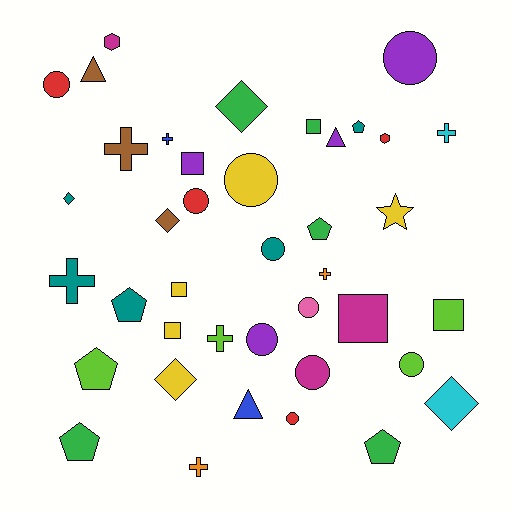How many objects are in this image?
There are 40 objects.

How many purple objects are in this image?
There are 4 purple objects.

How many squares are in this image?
There are 6 squares.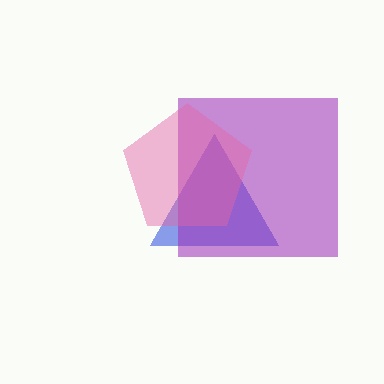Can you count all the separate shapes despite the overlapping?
Yes, there are 3 separate shapes.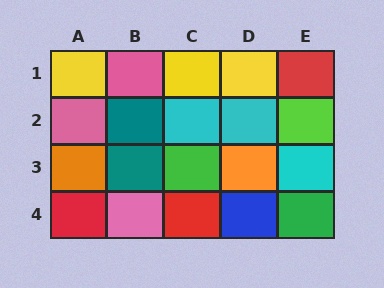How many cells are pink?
3 cells are pink.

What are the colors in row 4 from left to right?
Red, pink, red, blue, green.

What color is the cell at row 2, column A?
Pink.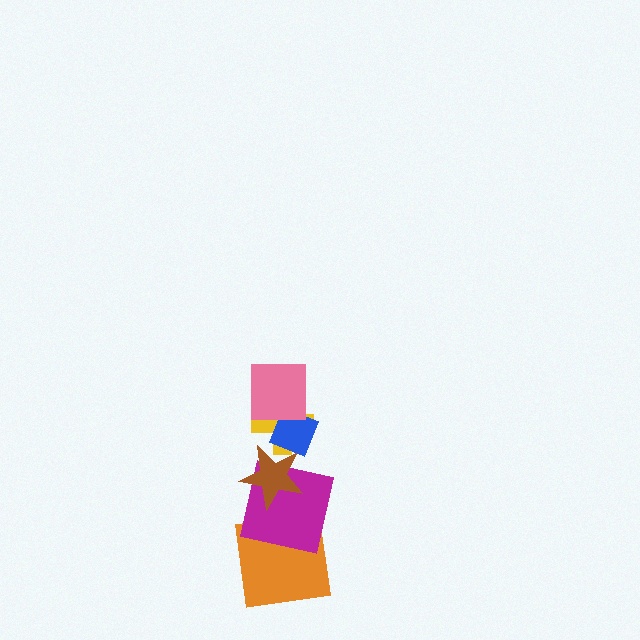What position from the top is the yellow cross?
The yellow cross is 3rd from the top.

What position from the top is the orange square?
The orange square is 6th from the top.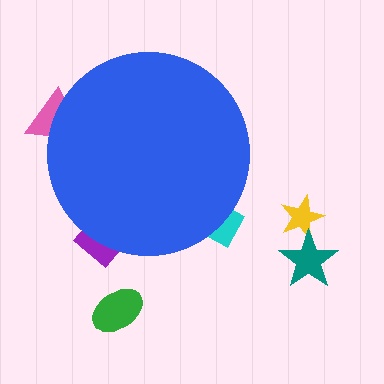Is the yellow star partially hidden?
No, the yellow star is fully visible.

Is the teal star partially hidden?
No, the teal star is fully visible.